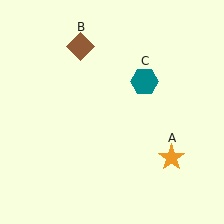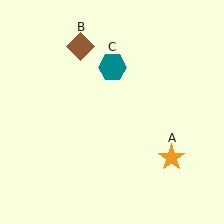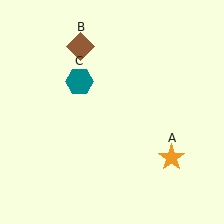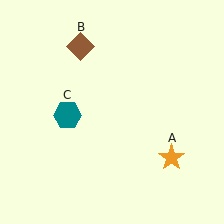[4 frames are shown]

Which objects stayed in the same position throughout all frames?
Orange star (object A) and brown diamond (object B) remained stationary.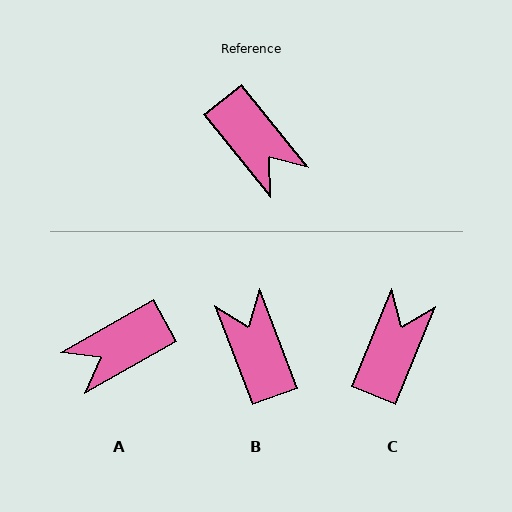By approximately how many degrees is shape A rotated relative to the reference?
Approximately 99 degrees clockwise.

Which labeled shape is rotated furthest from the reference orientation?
B, about 162 degrees away.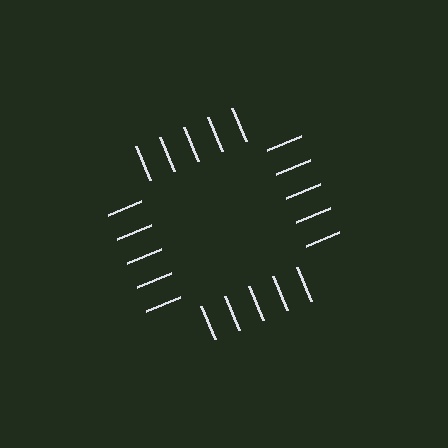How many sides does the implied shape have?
4 sides — the line-ends trace a square.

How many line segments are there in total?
20 — 5 along each of the 4 edges.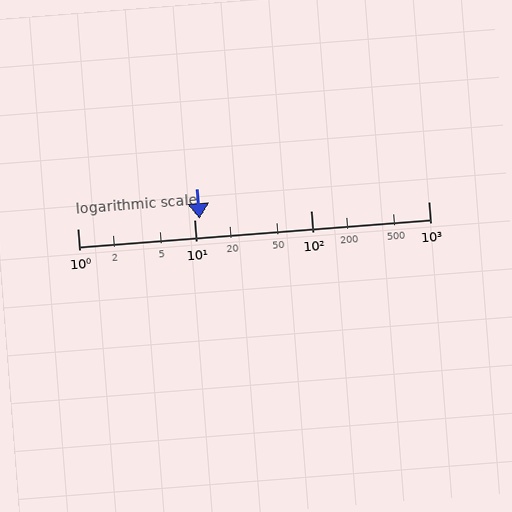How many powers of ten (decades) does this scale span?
The scale spans 3 decades, from 1 to 1000.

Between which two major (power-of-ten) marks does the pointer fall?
The pointer is between 10 and 100.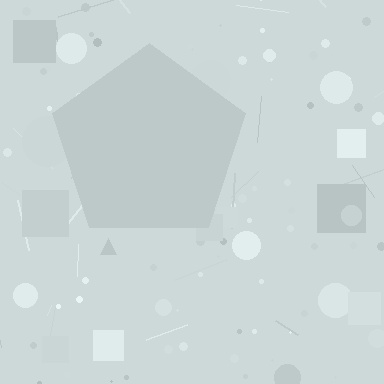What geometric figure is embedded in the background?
A pentagon is embedded in the background.